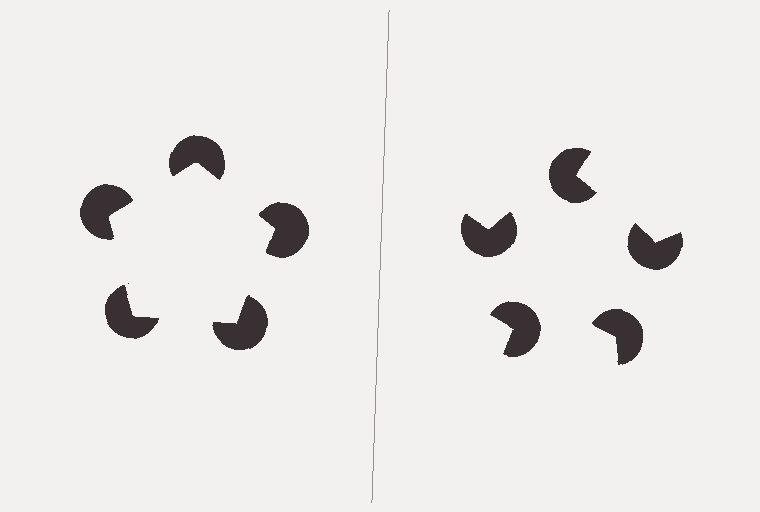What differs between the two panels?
The pac-man discs are positioned identically on both sides; only the wedge orientations differ. On the left they align to a pentagon; on the right they are misaligned.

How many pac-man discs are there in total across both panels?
10 — 5 on each side.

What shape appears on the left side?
An illusory pentagon.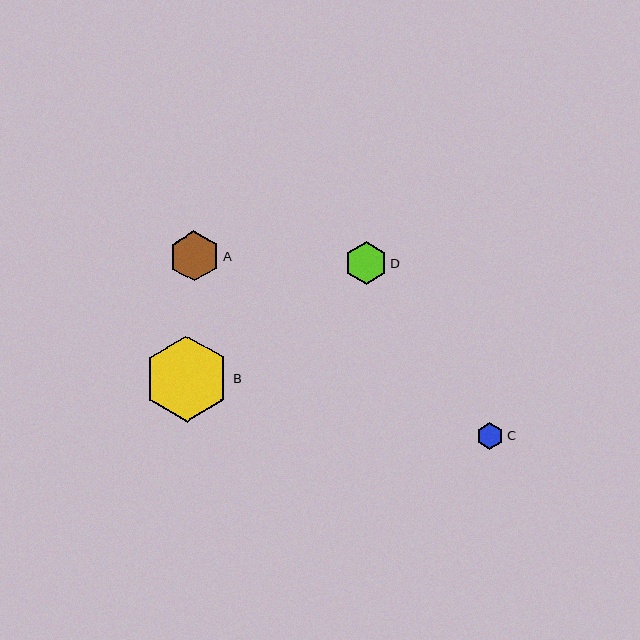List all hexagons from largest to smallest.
From largest to smallest: B, A, D, C.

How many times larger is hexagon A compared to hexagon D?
Hexagon A is approximately 1.2 times the size of hexagon D.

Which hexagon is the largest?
Hexagon B is the largest with a size of approximately 86 pixels.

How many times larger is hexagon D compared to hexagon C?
Hexagon D is approximately 1.6 times the size of hexagon C.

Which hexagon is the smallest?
Hexagon C is the smallest with a size of approximately 27 pixels.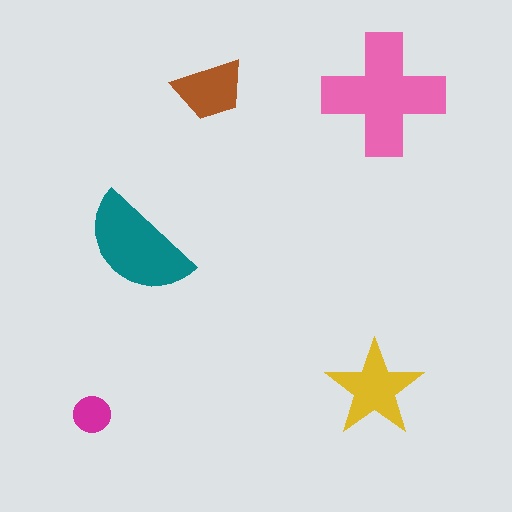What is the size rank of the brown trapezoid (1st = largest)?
4th.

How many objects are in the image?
There are 5 objects in the image.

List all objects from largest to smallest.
The pink cross, the teal semicircle, the yellow star, the brown trapezoid, the magenta circle.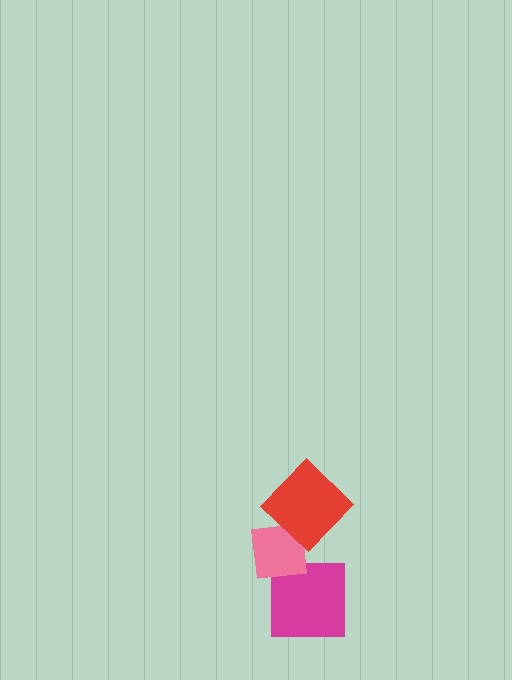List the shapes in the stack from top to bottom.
From top to bottom: the red diamond, the pink square, the magenta square.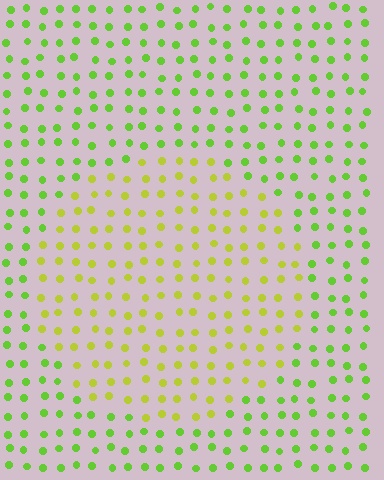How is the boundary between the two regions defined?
The boundary is defined purely by a slight shift in hue (about 32 degrees). Spacing, size, and orientation are identical on both sides.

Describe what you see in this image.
The image is filled with small lime elements in a uniform arrangement. A circle-shaped region is visible where the elements are tinted to a slightly different hue, forming a subtle color boundary.